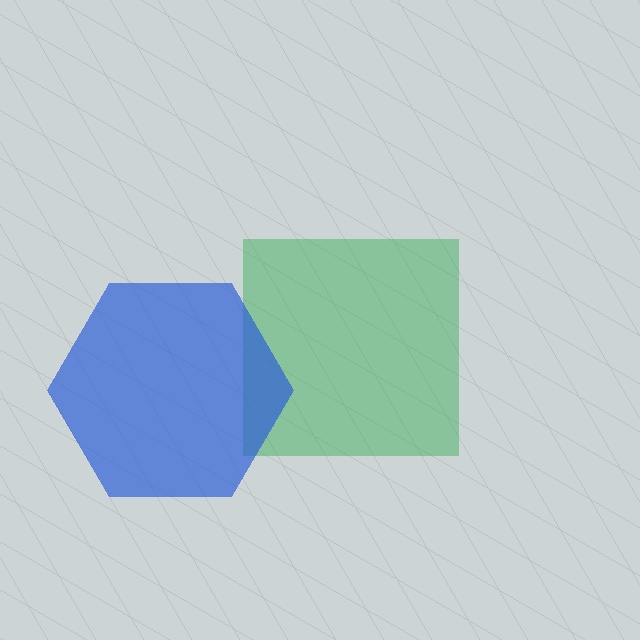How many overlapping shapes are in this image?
There are 2 overlapping shapes in the image.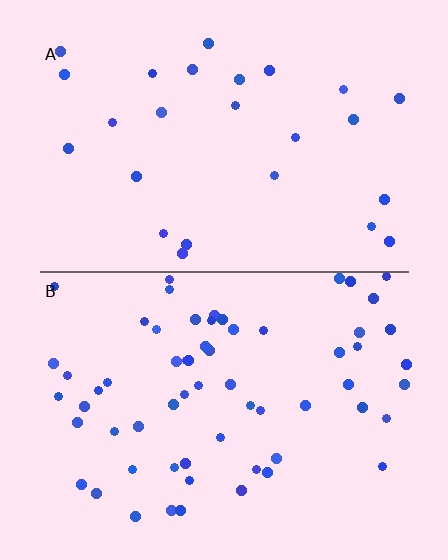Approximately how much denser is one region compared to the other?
Approximately 2.4× — region B over region A.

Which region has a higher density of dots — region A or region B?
B (the bottom).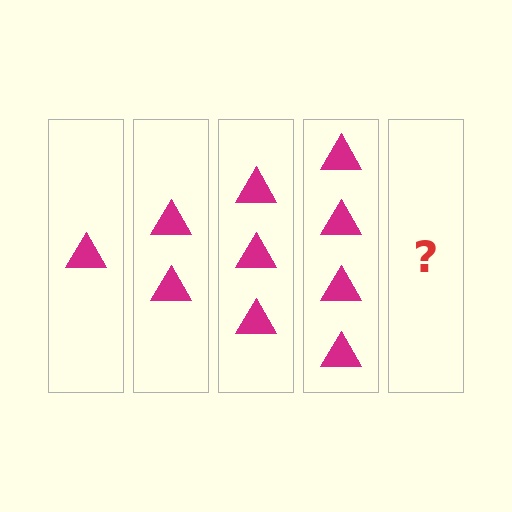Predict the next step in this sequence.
The next step is 5 triangles.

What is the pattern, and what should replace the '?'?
The pattern is that each step adds one more triangle. The '?' should be 5 triangles.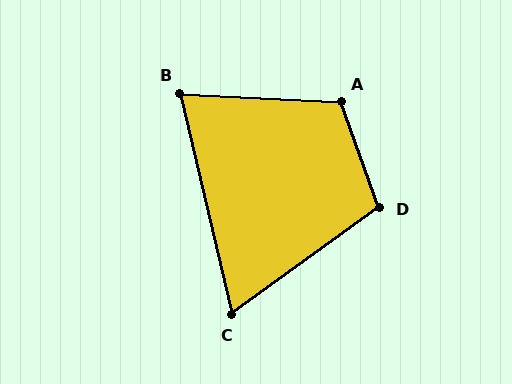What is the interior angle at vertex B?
Approximately 74 degrees (acute).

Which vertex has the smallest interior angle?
C, at approximately 67 degrees.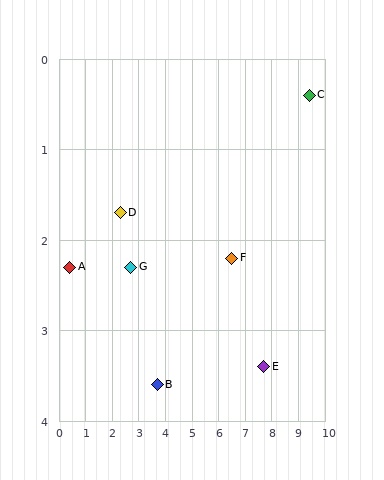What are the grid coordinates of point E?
Point E is at approximately (7.7, 3.4).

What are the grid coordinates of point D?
Point D is at approximately (2.3, 1.7).